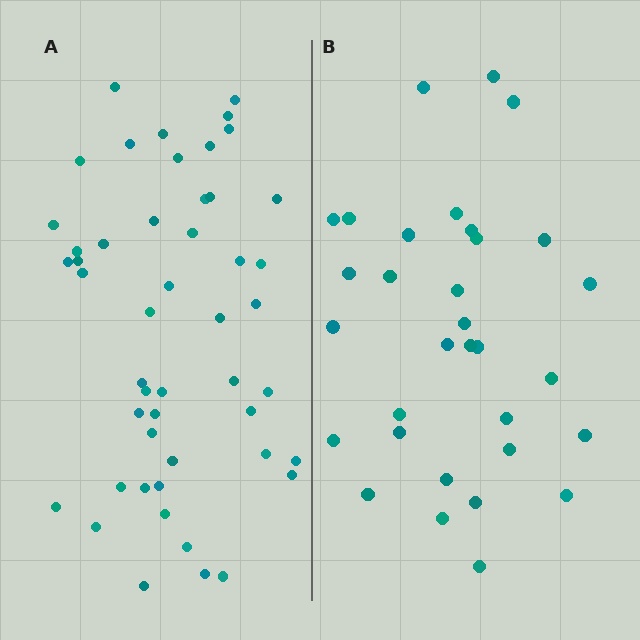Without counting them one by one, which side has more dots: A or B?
Region A (the left region) has more dots.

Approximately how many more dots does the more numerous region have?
Region A has approximately 15 more dots than region B.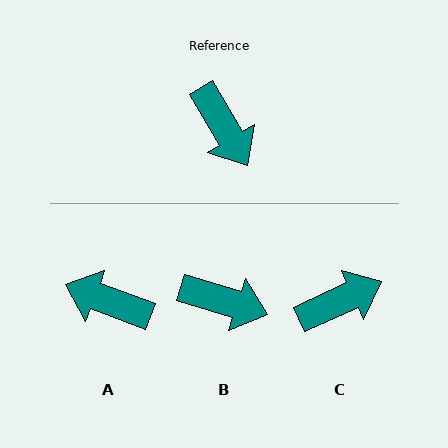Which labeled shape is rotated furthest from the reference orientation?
A, about 141 degrees away.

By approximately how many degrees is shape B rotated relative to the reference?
Approximately 42 degrees counter-clockwise.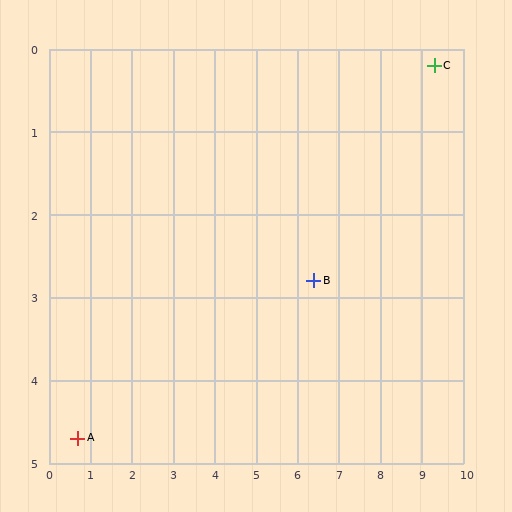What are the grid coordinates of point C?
Point C is at approximately (9.3, 0.2).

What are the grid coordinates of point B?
Point B is at approximately (6.4, 2.8).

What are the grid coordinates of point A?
Point A is at approximately (0.7, 4.7).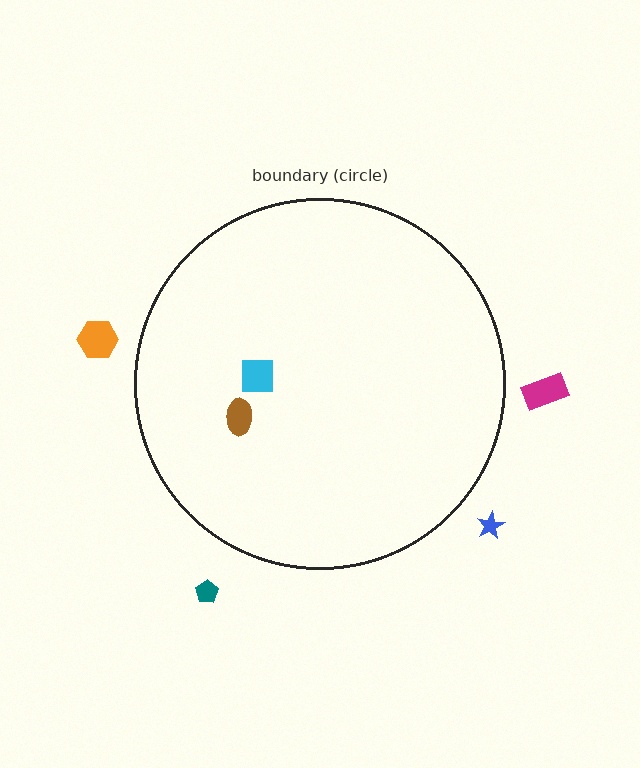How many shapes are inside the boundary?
2 inside, 4 outside.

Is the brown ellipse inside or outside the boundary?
Inside.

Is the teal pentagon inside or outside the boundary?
Outside.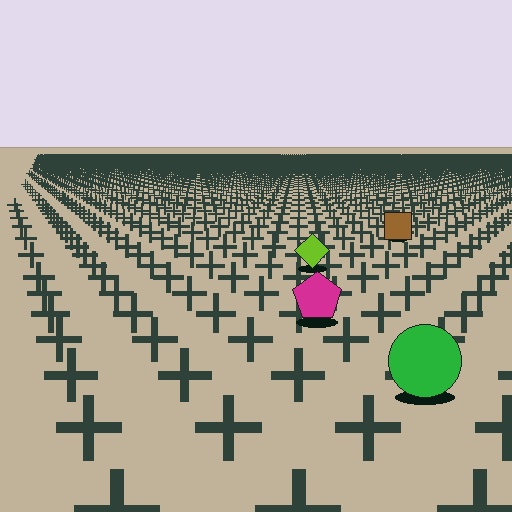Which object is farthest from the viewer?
The brown square is farthest from the viewer. It appears smaller and the ground texture around it is denser.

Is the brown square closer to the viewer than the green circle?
No. The green circle is closer — you can tell from the texture gradient: the ground texture is coarser near it.